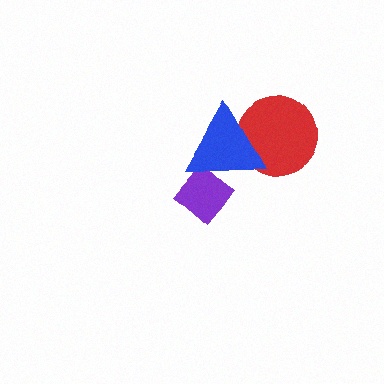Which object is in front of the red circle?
The blue triangle is in front of the red circle.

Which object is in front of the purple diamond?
The blue triangle is in front of the purple diamond.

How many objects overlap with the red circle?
1 object overlaps with the red circle.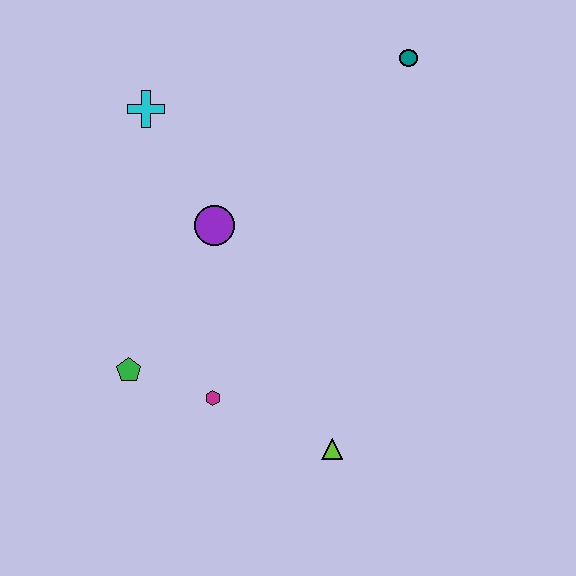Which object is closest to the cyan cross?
The purple circle is closest to the cyan cross.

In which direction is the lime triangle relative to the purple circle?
The lime triangle is below the purple circle.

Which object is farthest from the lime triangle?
The teal circle is farthest from the lime triangle.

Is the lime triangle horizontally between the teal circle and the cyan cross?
Yes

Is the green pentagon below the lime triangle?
No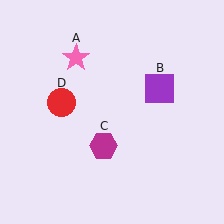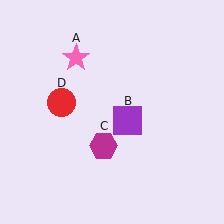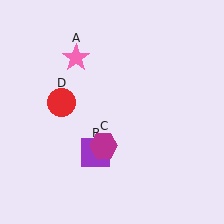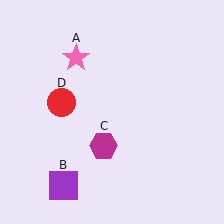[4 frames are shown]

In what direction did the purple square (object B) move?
The purple square (object B) moved down and to the left.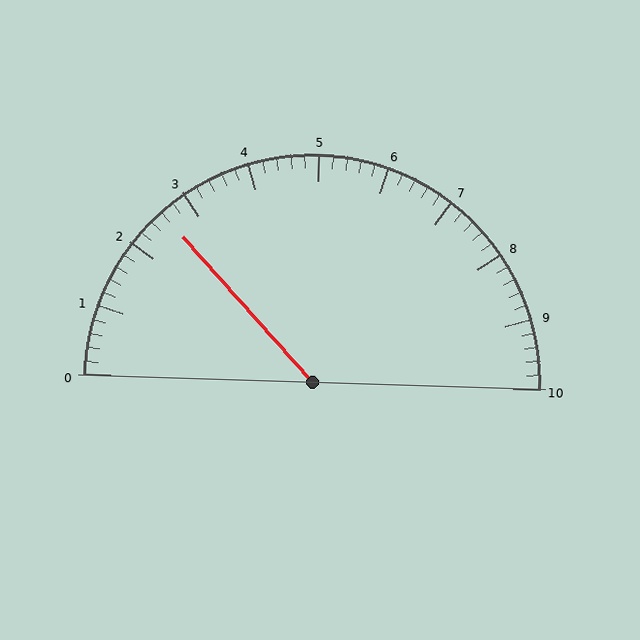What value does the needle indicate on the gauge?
The needle indicates approximately 2.6.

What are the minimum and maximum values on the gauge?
The gauge ranges from 0 to 10.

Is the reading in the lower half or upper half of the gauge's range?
The reading is in the lower half of the range (0 to 10).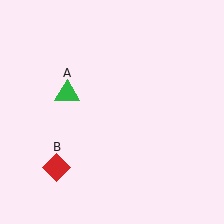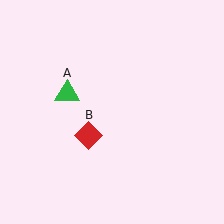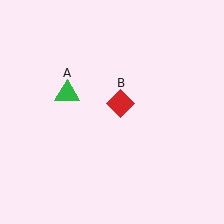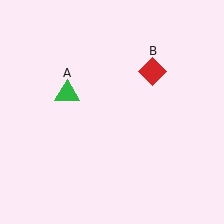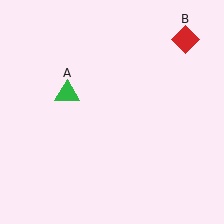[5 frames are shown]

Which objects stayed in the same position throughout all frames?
Green triangle (object A) remained stationary.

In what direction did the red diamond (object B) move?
The red diamond (object B) moved up and to the right.